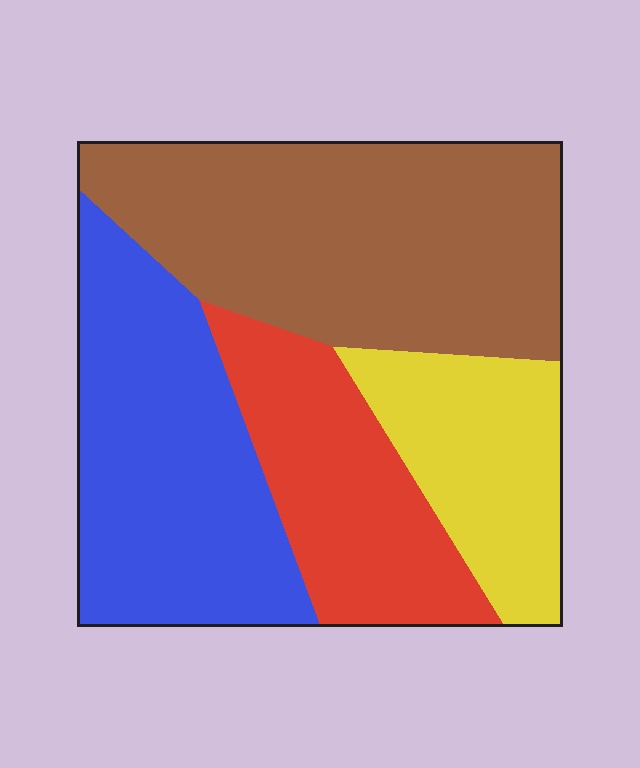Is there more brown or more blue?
Brown.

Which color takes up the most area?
Brown, at roughly 35%.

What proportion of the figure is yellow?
Yellow covers 16% of the figure.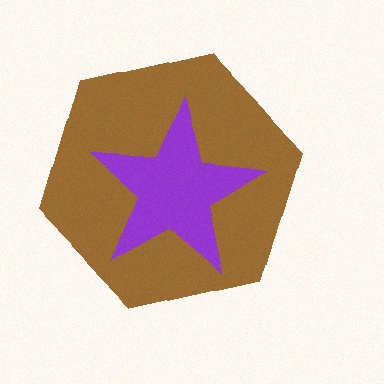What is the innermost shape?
The purple star.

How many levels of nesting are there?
2.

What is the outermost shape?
The brown hexagon.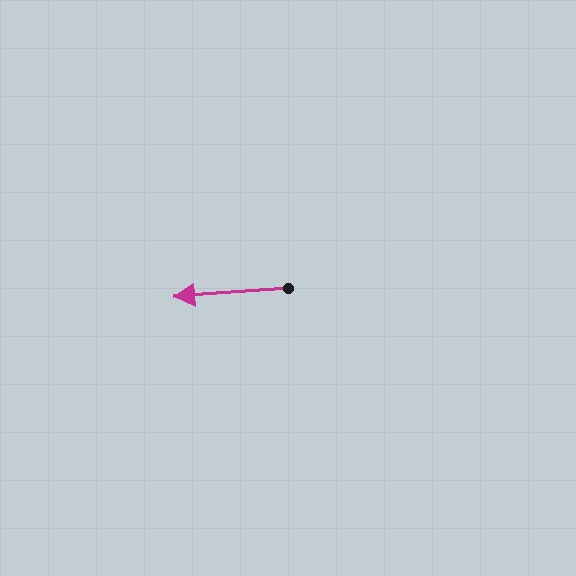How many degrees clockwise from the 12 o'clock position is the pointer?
Approximately 266 degrees.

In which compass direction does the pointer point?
West.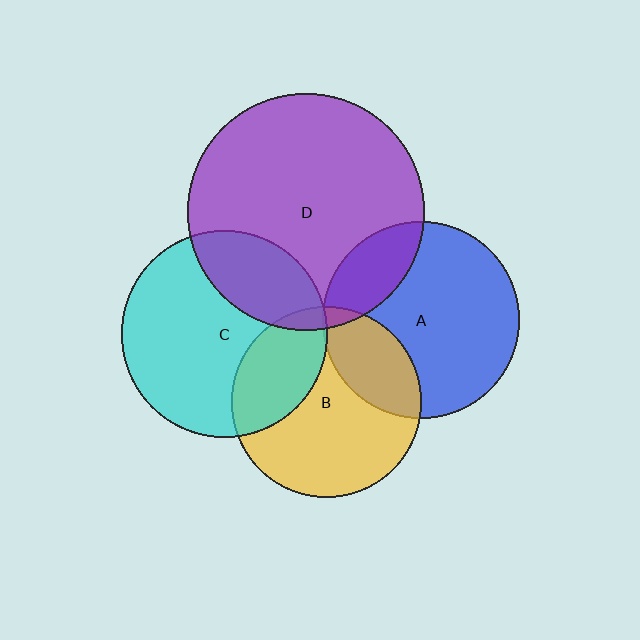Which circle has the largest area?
Circle D (purple).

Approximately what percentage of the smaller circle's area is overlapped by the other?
Approximately 5%.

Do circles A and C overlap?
Yes.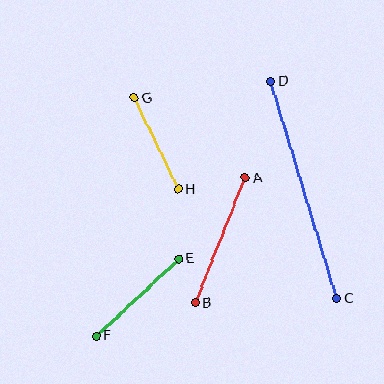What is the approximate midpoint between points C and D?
The midpoint is at approximately (304, 190) pixels.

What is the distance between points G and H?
The distance is approximately 101 pixels.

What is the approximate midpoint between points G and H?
The midpoint is at approximately (156, 144) pixels.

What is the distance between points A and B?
The distance is approximately 135 pixels.